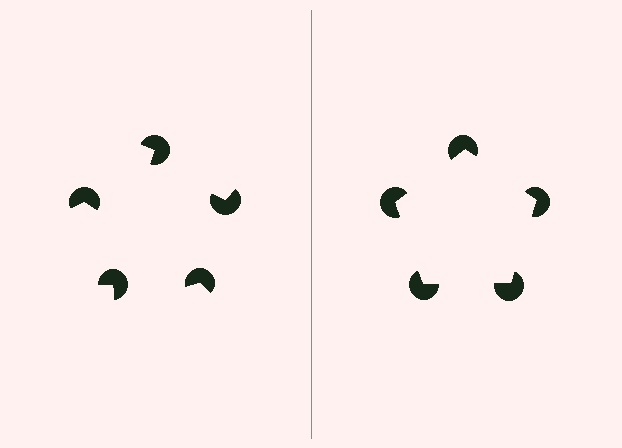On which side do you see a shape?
An illusory pentagon appears on the right side. On the left side the wedge cuts are rotated, so no coherent shape forms.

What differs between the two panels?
The pac-man discs are positioned identically on both sides; only the wedge orientations differ. On the right they align to a pentagon; on the left they are misaligned.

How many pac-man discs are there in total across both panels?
10 — 5 on each side.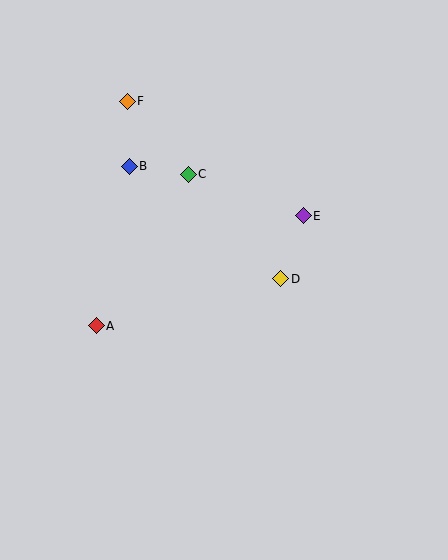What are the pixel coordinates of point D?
Point D is at (281, 279).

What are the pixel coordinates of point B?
Point B is at (129, 166).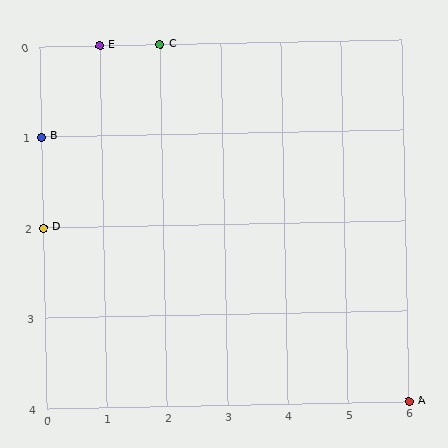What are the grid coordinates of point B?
Point B is at grid coordinates (0, 1).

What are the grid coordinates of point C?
Point C is at grid coordinates (2, 0).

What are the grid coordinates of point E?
Point E is at grid coordinates (1, 0).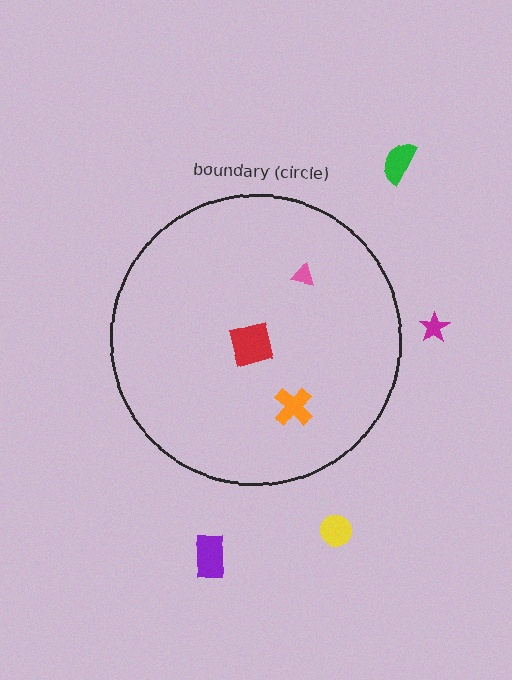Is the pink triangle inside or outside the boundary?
Inside.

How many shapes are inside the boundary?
3 inside, 4 outside.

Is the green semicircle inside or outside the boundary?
Outside.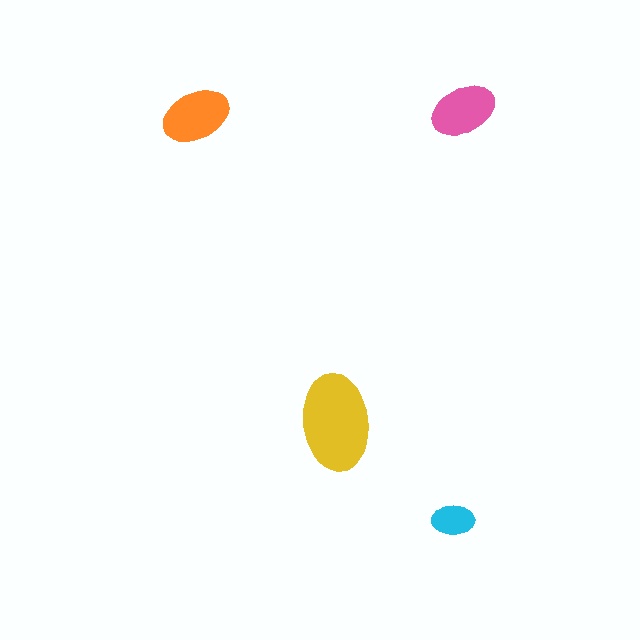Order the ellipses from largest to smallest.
the yellow one, the orange one, the pink one, the cyan one.